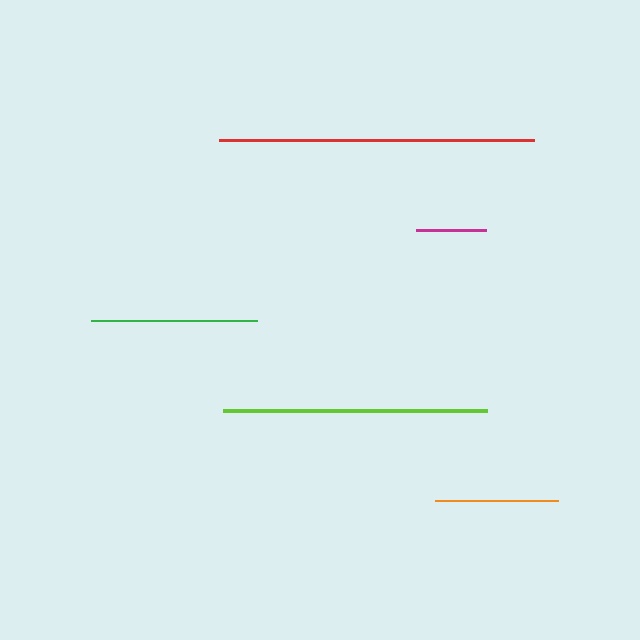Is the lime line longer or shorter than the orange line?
The lime line is longer than the orange line.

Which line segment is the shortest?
The magenta line is the shortest at approximately 70 pixels.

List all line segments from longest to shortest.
From longest to shortest: red, lime, green, orange, magenta.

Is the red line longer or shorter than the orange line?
The red line is longer than the orange line.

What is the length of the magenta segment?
The magenta segment is approximately 70 pixels long.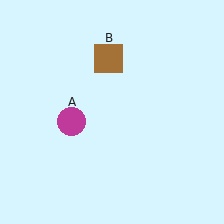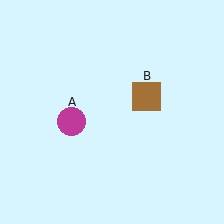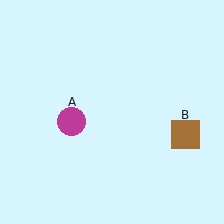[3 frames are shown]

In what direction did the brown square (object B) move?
The brown square (object B) moved down and to the right.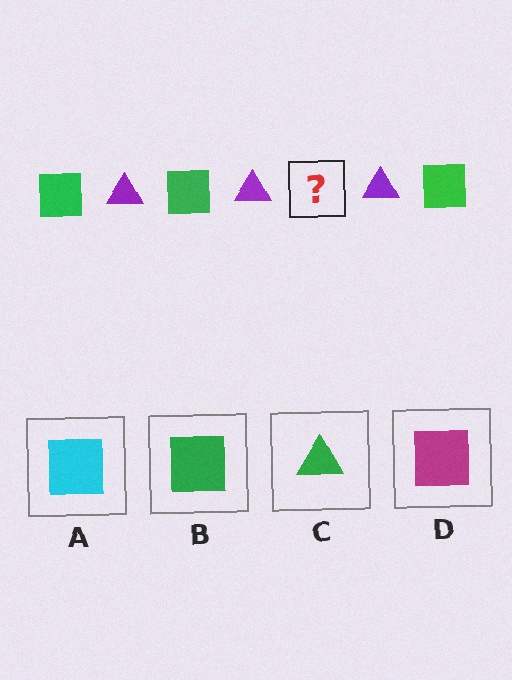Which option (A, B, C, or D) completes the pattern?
B.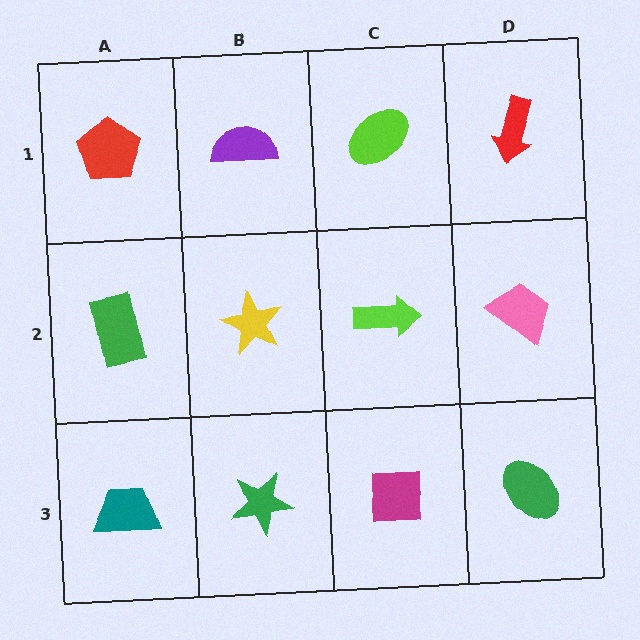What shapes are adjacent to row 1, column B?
A yellow star (row 2, column B), a red pentagon (row 1, column A), a lime ellipse (row 1, column C).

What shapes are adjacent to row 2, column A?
A red pentagon (row 1, column A), a teal trapezoid (row 3, column A), a yellow star (row 2, column B).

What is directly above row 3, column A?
A green rectangle.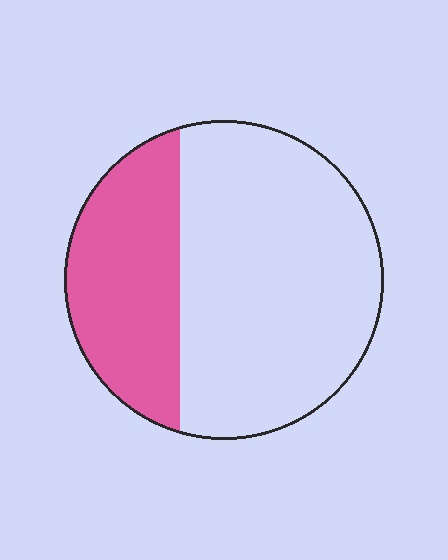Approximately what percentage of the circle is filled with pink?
Approximately 35%.